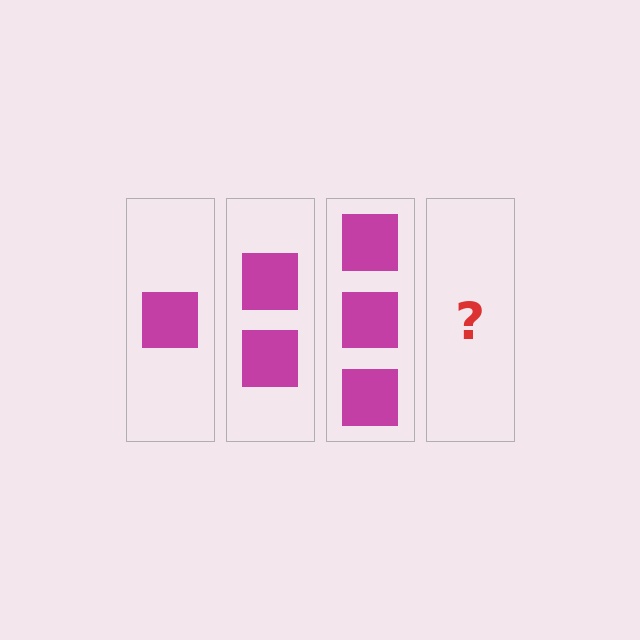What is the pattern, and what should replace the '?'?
The pattern is that each step adds one more square. The '?' should be 4 squares.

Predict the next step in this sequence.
The next step is 4 squares.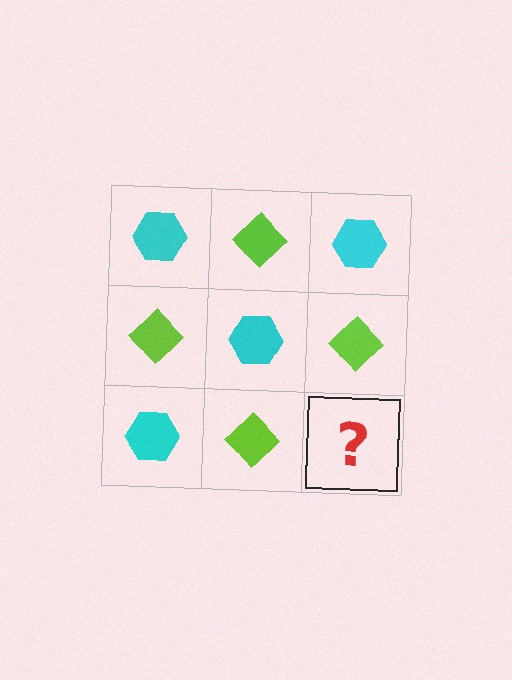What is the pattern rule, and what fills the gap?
The rule is that it alternates cyan hexagon and lime diamond in a checkerboard pattern. The gap should be filled with a cyan hexagon.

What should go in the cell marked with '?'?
The missing cell should contain a cyan hexagon.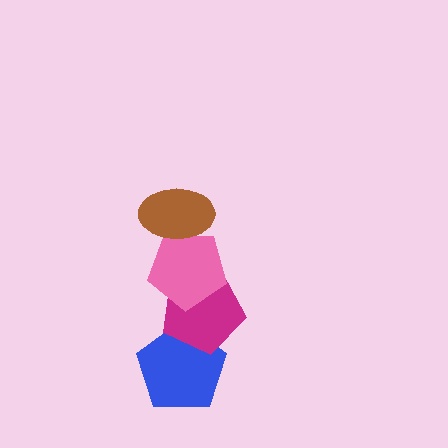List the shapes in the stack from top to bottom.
From top to bottom: the brown ellipse, the pink pentagon, the magenta pentagon, the blue pentagon.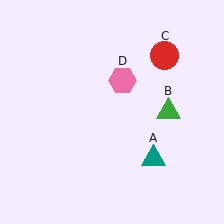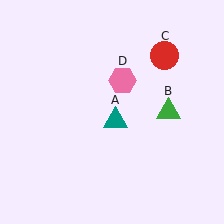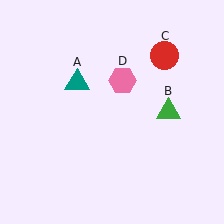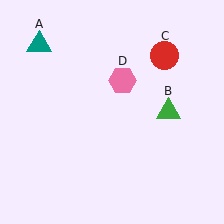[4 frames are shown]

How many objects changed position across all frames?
1 object changed position: teal triangle (object A).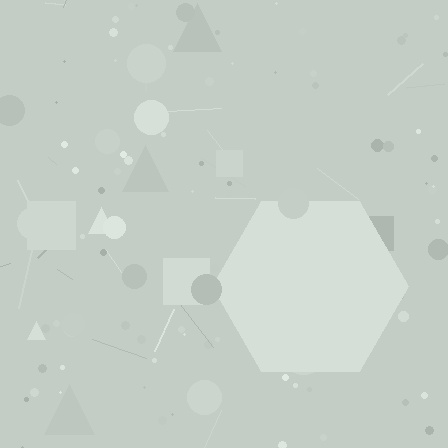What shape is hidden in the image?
A hexagon is hidden in the image.